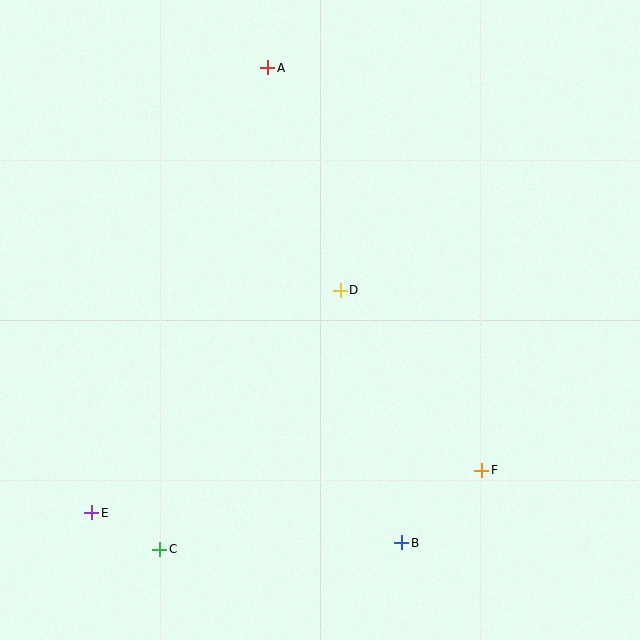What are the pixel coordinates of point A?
Point A is at (268, 68).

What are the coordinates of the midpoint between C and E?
The midpoint between C and E is at (126, 531).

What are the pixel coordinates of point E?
Point E is at (92, 513).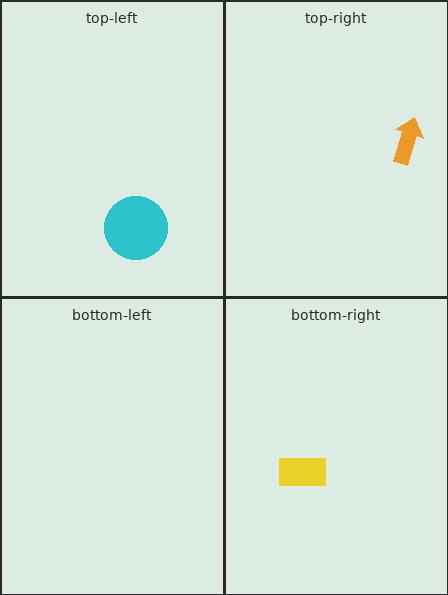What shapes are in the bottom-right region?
The yellow rectangle.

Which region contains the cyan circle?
The top-left region.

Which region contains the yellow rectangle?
The bottom-right region.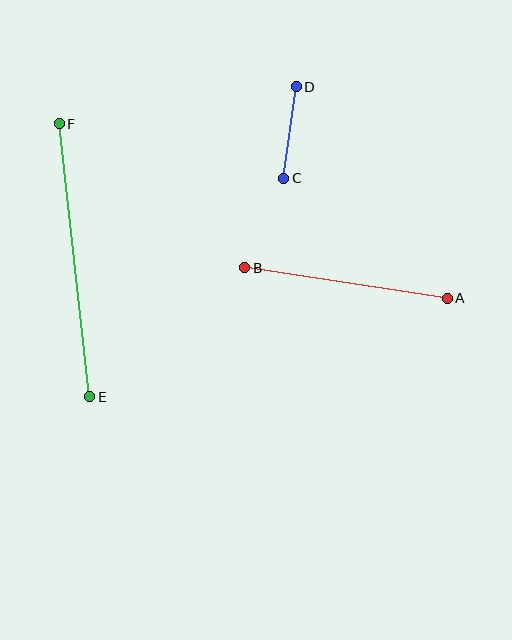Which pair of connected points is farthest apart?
Points E and F are farthest apart.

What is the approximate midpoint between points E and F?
The midpoint is at approximately (74, 260) pixels.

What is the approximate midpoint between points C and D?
The midpoint is at approximately (290, 133) pixels.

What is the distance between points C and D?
The distance is approximately 92 pixels.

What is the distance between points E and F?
The distance is approximately 275 pixels.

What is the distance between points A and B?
The distance is approximately 205 pixels.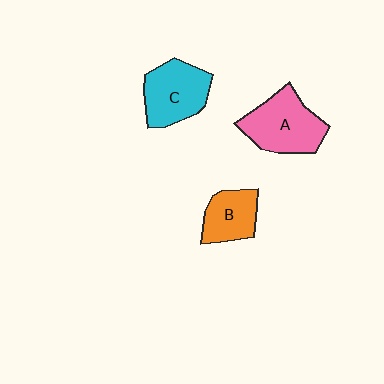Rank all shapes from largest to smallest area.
From largest to smallest: A (pink), C (cyan), B (orange).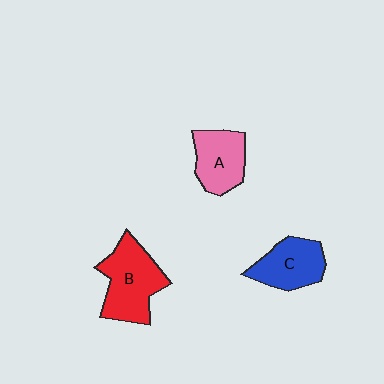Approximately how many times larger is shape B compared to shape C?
Approximately 1.3 times.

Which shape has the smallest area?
Shape A (pink).